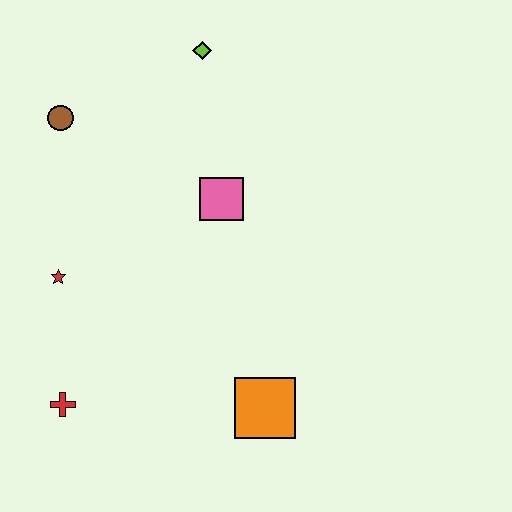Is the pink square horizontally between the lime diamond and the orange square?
Yes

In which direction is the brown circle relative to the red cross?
The brown circle is above the red cross.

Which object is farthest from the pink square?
The red cross is farthest from the pink square.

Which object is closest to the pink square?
The lime diamond is closest to the pink square.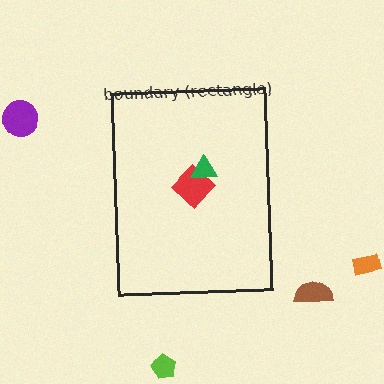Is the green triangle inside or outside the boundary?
Inside.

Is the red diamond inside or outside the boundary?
Inside.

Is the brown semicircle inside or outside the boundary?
Outside.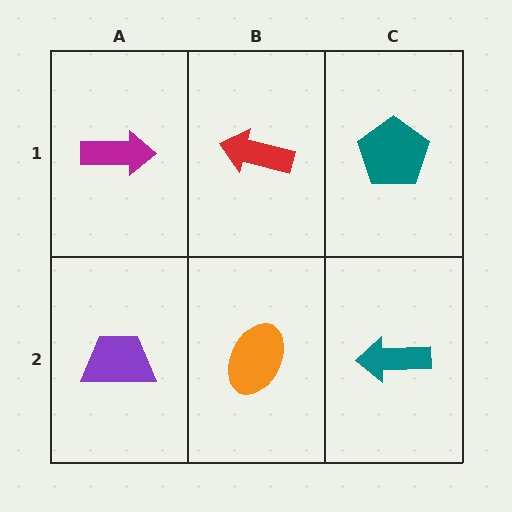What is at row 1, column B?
A red arrow.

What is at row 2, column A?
A purple trapezoid.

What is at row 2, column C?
A teal arrow.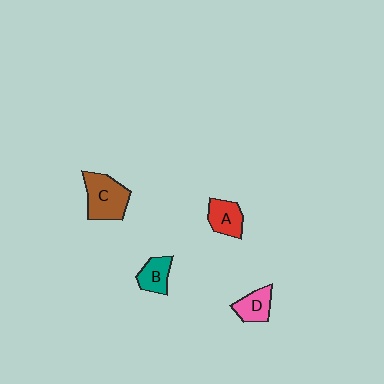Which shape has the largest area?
Shape C (brown).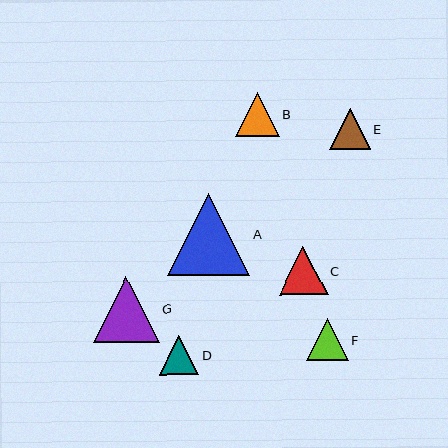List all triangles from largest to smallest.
From largest to smallest: A, G, C, B, F, E, D.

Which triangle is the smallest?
Triangle D is the smallest with a size of approximately 39 pixels.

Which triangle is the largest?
Triangle A is the largest with a size of approximately 82 pixels.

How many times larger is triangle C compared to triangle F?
Triangle C is approximately 1.2 times the size of triangle F.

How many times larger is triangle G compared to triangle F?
Triangle G is approximately 1.6 times the size of triangle F.